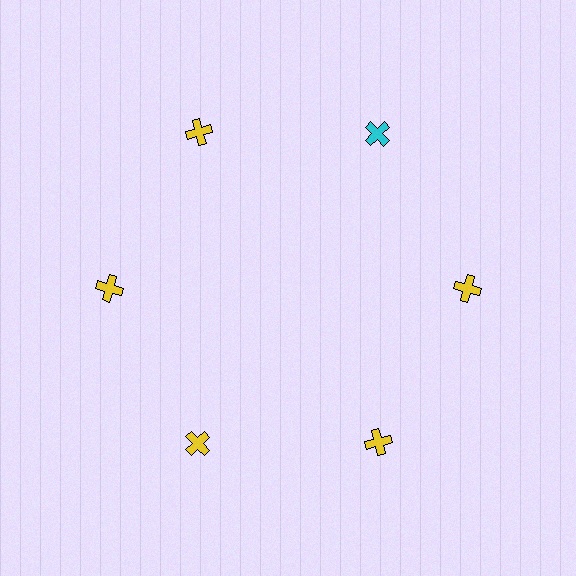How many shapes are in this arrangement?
There are 6 shapes arranged in a ring pattern.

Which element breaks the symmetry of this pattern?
The cyan cross at roughly the 1 o'clock position breaks the symmetry. All other shapes are yellow crosses.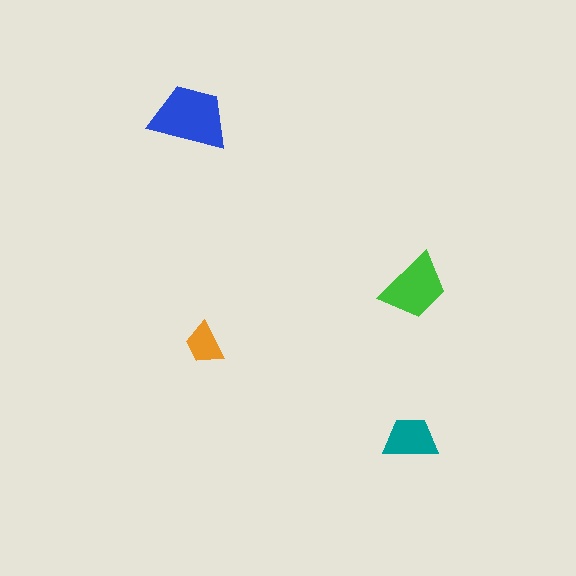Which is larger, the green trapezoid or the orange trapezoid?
The green one.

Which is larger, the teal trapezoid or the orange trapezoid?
The teal one.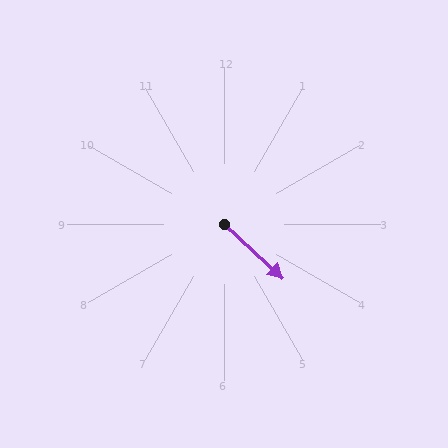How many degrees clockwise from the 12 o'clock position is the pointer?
Approximately 133 degrees.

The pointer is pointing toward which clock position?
Roughly 4 o'clock.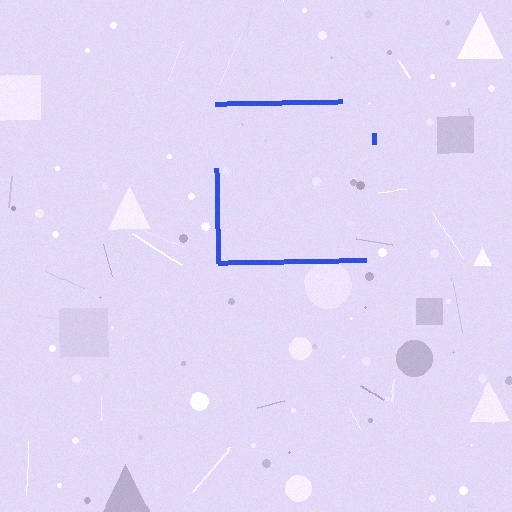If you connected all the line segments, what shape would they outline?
They would outline a square.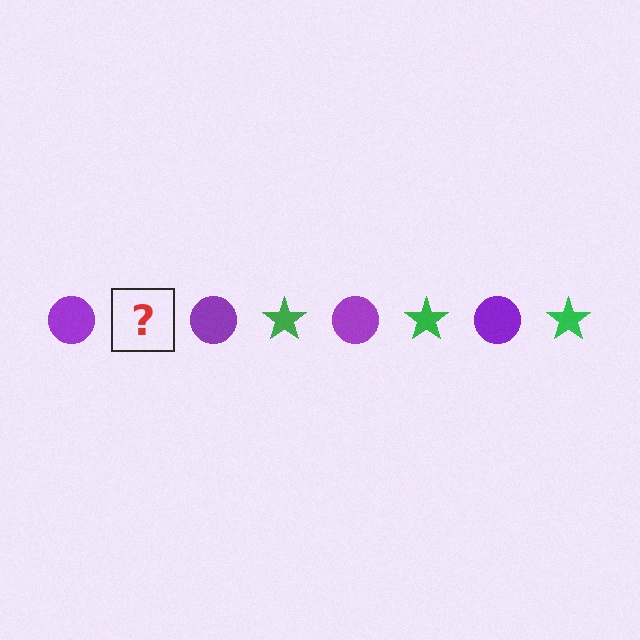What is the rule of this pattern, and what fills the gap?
The rule is that the pattern alternates between purple circle and green star. The gap should be filled with a green star.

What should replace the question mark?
The question mark should be replaced with a green star.